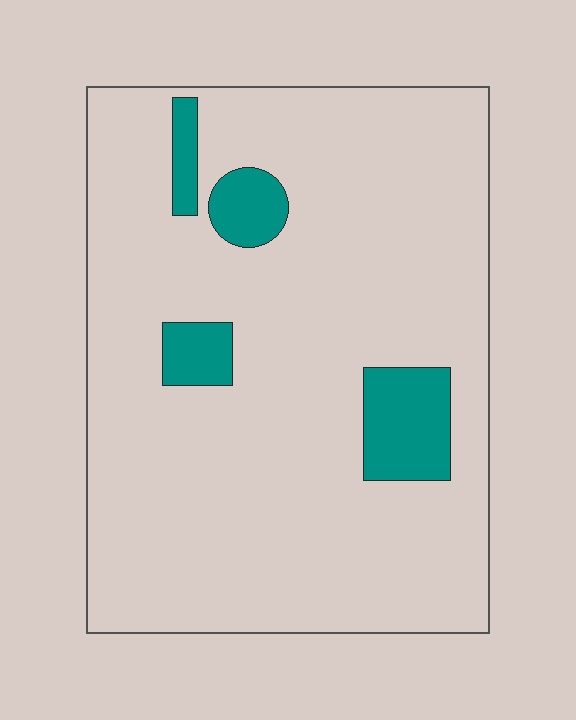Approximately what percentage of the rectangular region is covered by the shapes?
Approximately 10%.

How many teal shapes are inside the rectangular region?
4.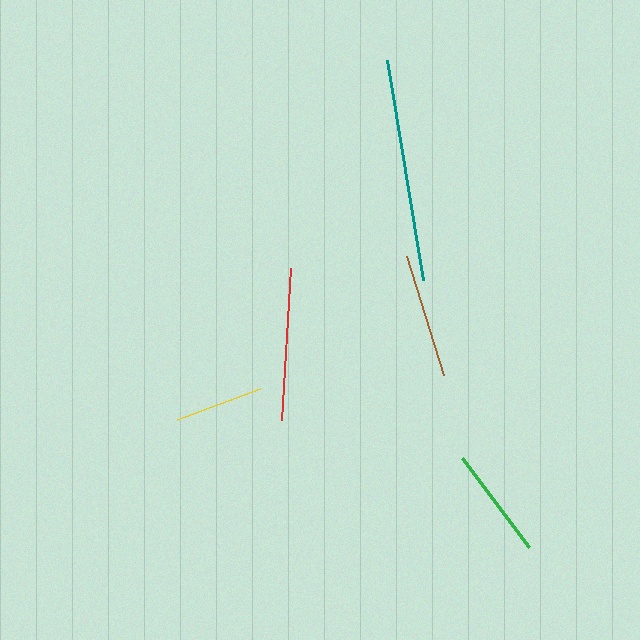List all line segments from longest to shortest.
From longest to shortest: teal, red, brown, green, yellow.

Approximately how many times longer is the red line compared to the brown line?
The red line is approximately 1.2 times the length of the brown line.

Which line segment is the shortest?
The yellow line is the shortest at approximately 89 pixels.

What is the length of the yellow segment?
The yellow segment is approximately 89 pixels long.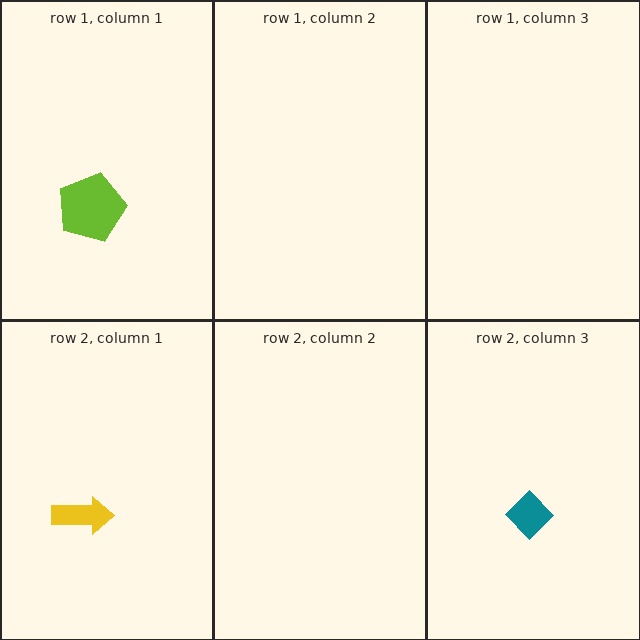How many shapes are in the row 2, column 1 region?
1.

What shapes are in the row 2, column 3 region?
The teal diamond.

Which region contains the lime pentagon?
The row 1, column 1 region.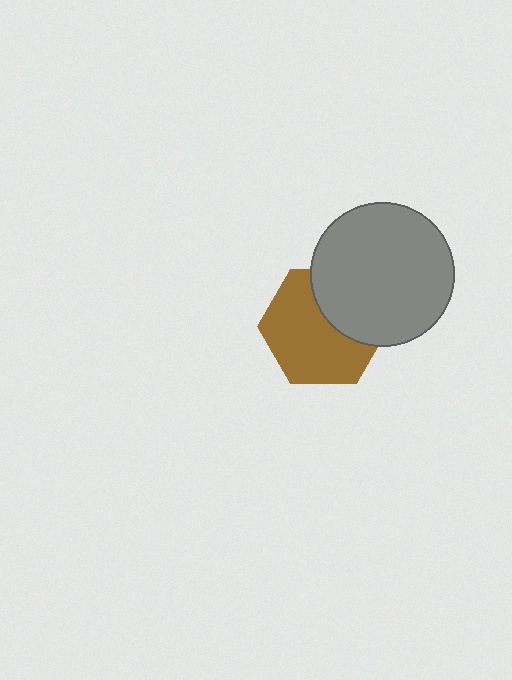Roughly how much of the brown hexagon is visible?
About half of it is visible (roughly 65%).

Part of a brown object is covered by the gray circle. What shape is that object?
It is a hexagon.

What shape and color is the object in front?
The object in front is a gray circle.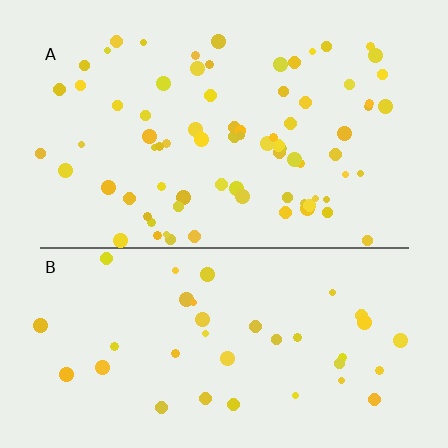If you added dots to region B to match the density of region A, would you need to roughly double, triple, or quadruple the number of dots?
Approximately double.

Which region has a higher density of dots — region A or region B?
A (the top).